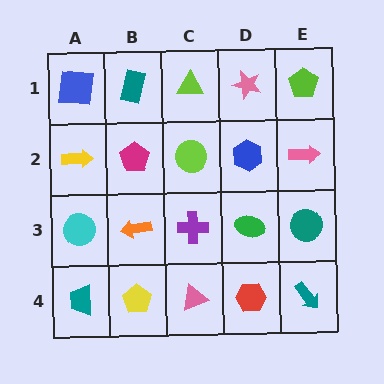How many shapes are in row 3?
5 shapes.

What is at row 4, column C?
A pink triangle.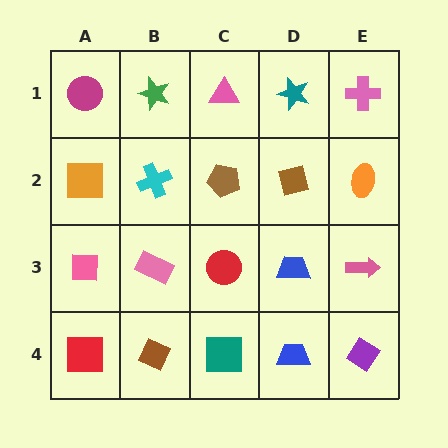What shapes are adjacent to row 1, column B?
A cyan cross (row 2, column B), a magenta circle (row 1, column A), a pink triangle (row 1, column C).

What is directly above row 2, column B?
A green star.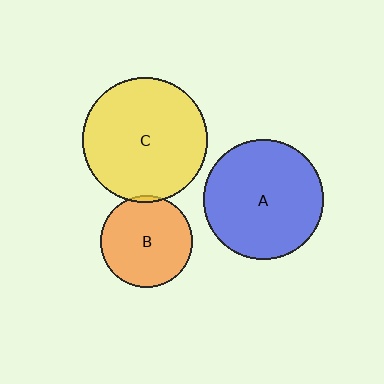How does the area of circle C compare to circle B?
Approximately 1.8 times.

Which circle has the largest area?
Circle C (yellow).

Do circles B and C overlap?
Yes.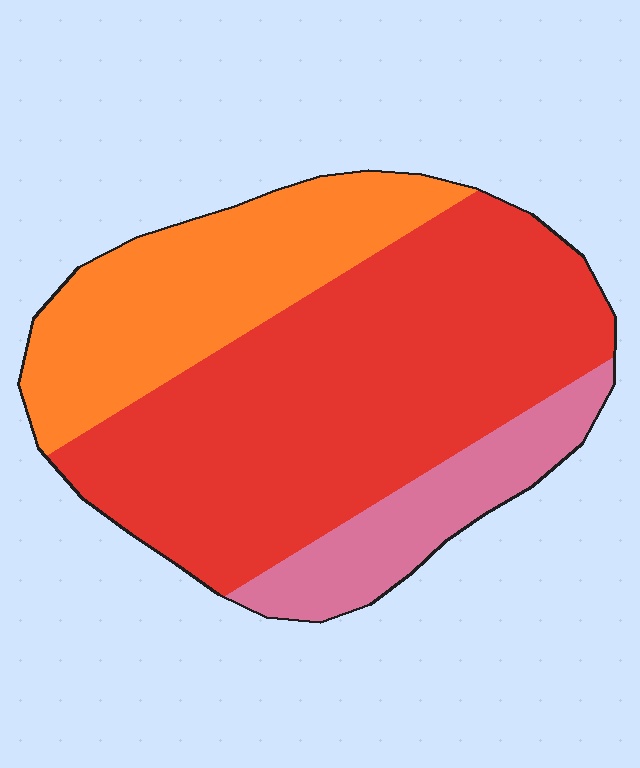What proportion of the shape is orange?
Orange covers 28% of the shape.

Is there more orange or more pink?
Orange.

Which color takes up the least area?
Pink, at roughly 15%.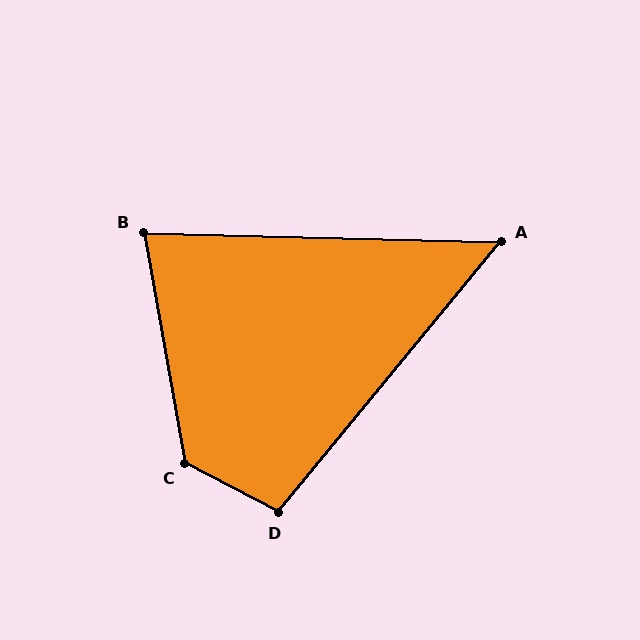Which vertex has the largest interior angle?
C, at approximately 128 degrees.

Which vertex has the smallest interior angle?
A, at approximately 52 degrees.